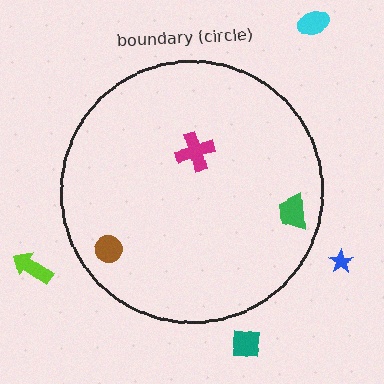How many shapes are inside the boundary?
3 inside, 4 outside.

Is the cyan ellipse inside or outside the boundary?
Outside.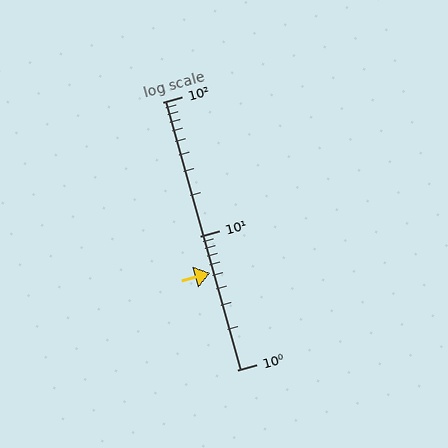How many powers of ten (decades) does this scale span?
The scale spans 2 decades, from 1 to 100.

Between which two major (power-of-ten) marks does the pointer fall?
The pointer is between 1 and 10.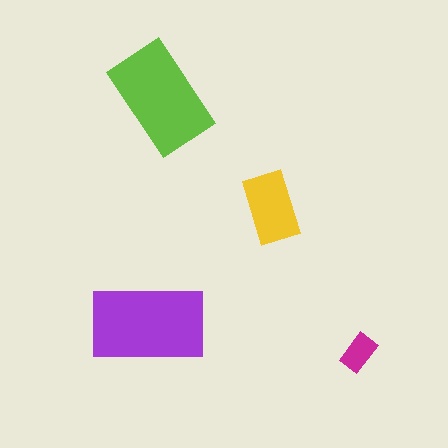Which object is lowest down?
The magenta rectangle is bottommost.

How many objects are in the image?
There are 4 objects in the image.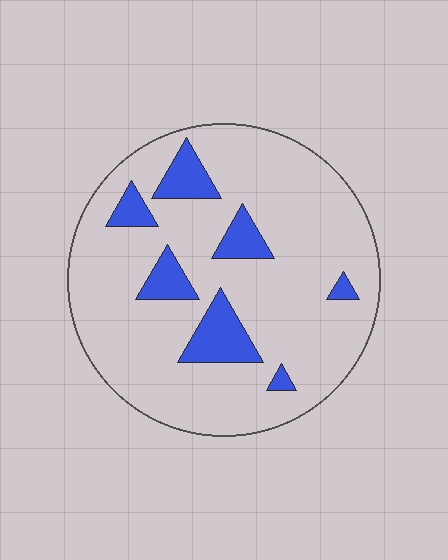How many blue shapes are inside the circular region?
7.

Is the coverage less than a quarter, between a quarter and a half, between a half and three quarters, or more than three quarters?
Less than a quarter.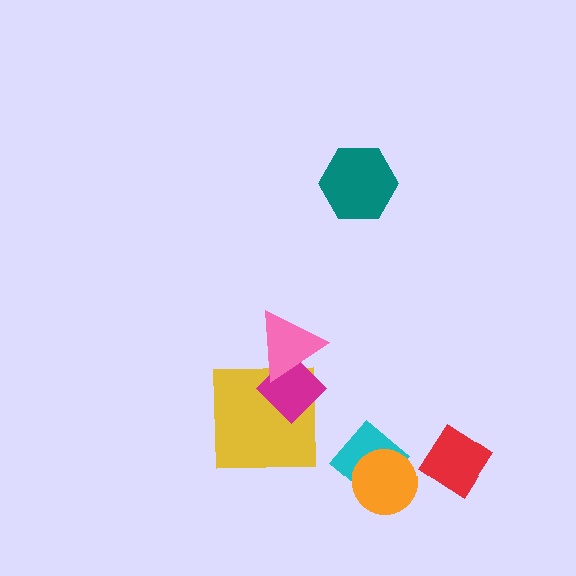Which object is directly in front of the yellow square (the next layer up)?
The magenta diamond is directly in front of the yellow square.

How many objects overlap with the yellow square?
2 objects overlap with the yellow square.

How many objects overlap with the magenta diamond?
2 objects overlap with the magenta diamond.